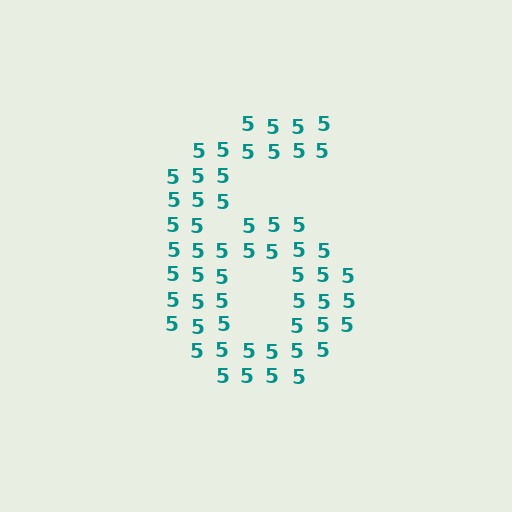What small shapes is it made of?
It is made of small digit 5's.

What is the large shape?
The large shape is the digit 6.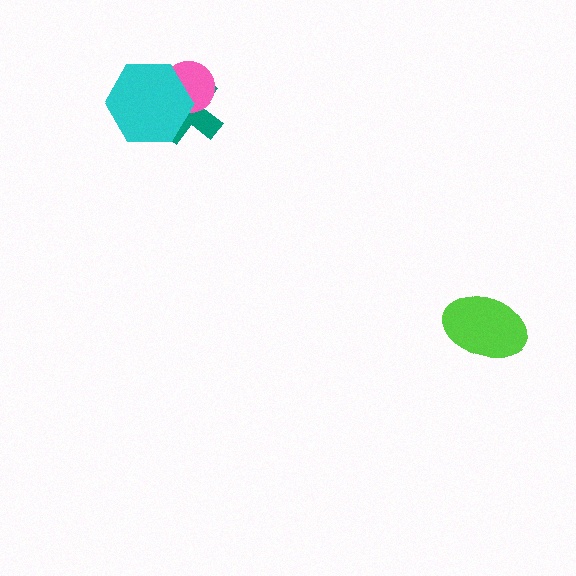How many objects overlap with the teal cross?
2 objects overlap with the teal cross.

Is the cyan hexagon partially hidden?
No, no other shape covers it.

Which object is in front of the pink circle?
The cyan hexagon is in front of the pink circle.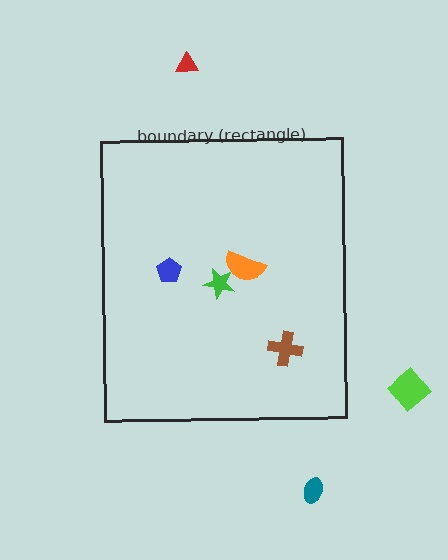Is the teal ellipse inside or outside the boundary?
Outside.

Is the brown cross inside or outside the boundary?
Inside.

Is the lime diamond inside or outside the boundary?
Outside.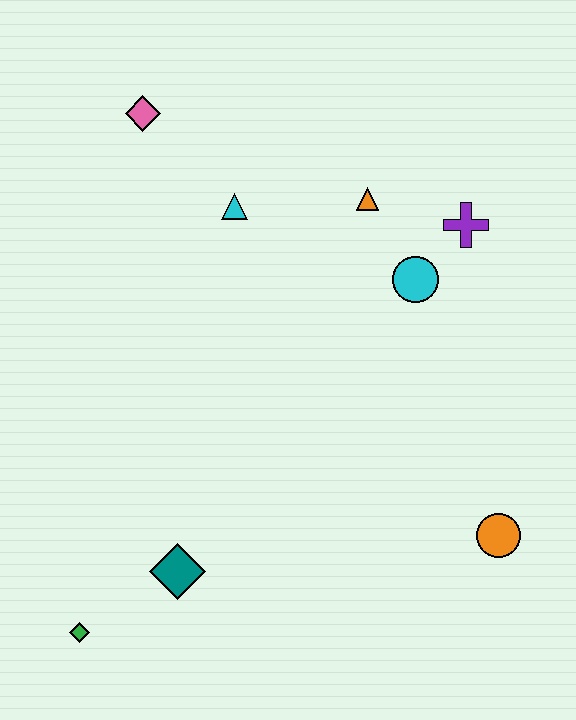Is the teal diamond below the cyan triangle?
Yes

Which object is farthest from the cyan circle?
The green diamond is farthest from the cyan circle.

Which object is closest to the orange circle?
The cyan circle is closest to the orange circle.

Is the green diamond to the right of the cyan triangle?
No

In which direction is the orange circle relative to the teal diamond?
The orange circle is to the right of the teal diamond.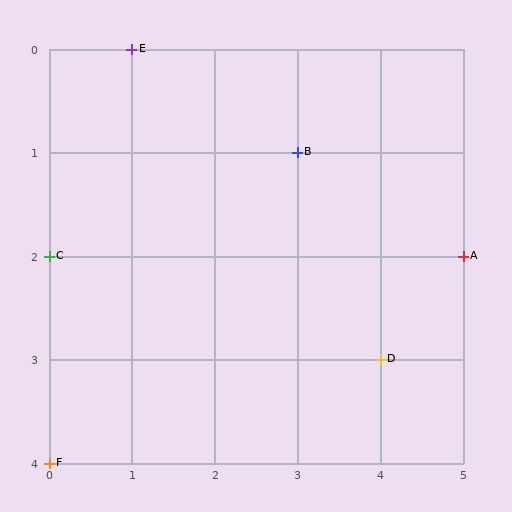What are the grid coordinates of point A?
Point A is at grid coordinates (5, 2).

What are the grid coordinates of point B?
Point B is at grid coordinates (3, 1).